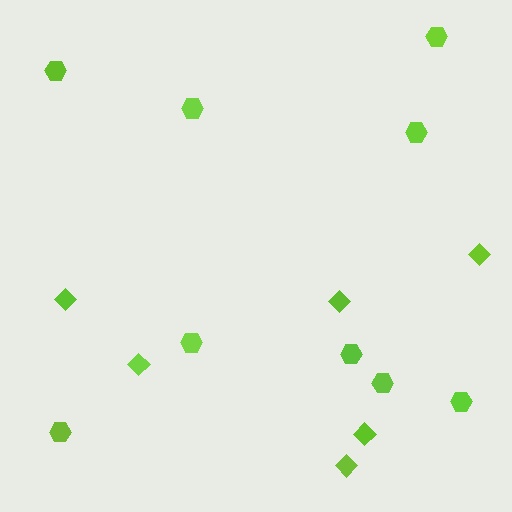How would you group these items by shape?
There are 2 groups: one group of diamonds (6) and one group of hexagons (9).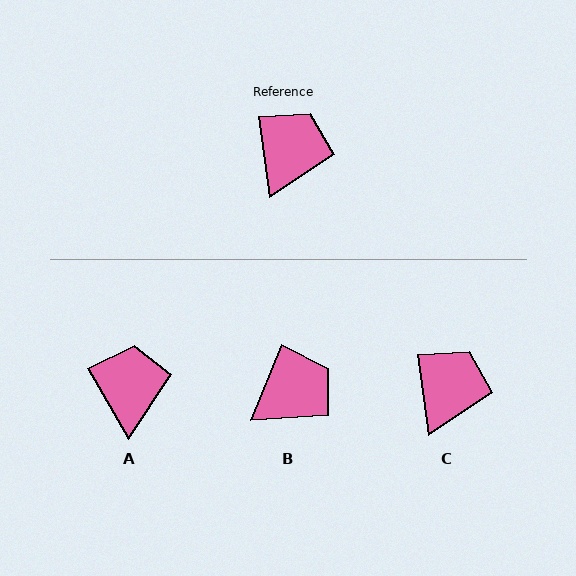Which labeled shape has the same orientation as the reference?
C.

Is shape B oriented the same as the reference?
No, it is off by about 30 degrees.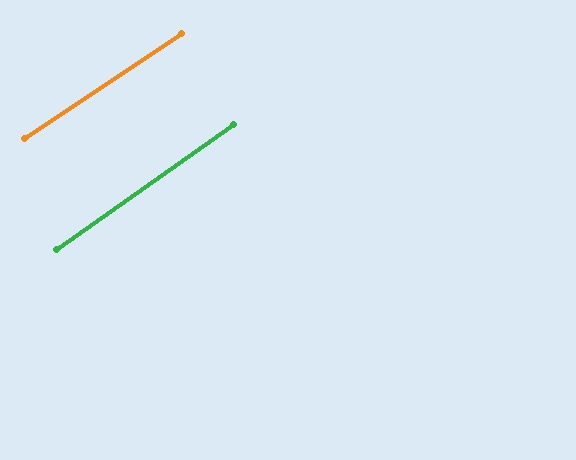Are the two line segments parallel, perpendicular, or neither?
Parallel — their directions differ by only 1.3°.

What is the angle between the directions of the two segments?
Approximately 1 degree.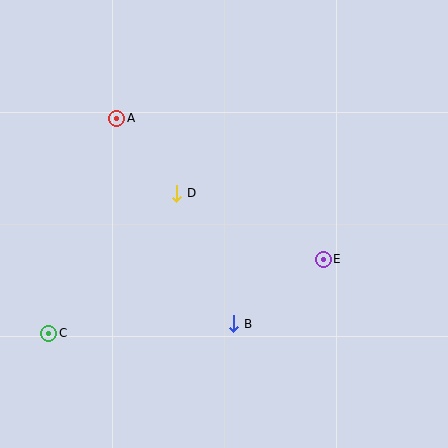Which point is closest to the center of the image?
Point D at (177, 193) is closest to the center.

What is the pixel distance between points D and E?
The distance between D and E is 161 pixels.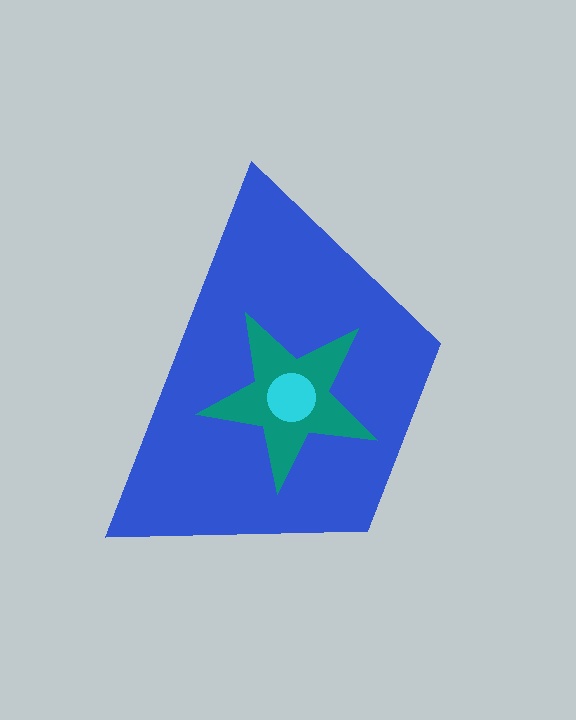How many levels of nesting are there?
3.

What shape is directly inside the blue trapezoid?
The teal star.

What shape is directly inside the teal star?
The cyan circle.